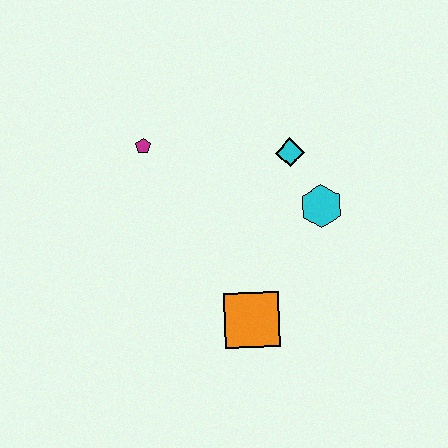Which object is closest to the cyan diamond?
The cyan hexagon is closest to the cyan diamond.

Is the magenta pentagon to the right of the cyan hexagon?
No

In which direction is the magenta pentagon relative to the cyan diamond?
The magenta pentagon is to the left of the cyan diamond.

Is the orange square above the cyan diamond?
No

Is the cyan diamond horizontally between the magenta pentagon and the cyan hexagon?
Yes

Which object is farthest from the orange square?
The magenta pentagon is farthest from the orange square.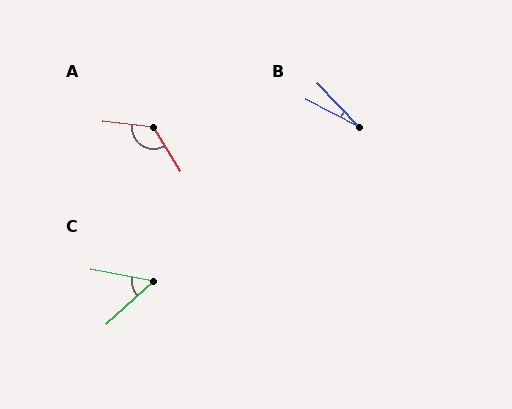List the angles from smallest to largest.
B (19°), C (53°), A (128°).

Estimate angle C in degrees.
Approximately 53 degrees.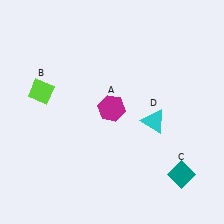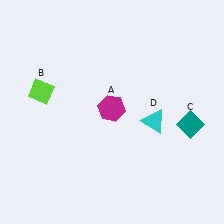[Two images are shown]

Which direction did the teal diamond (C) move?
The teal diamond (C) moved up.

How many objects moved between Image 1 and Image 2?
1 object moved between the two images.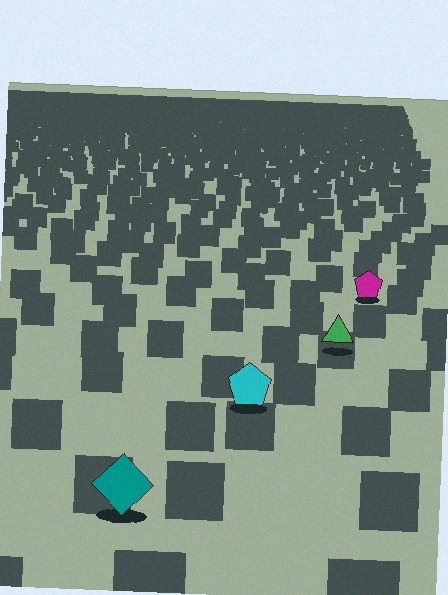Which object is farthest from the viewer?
The magenta pentagon is farthest from the viewer. It appears smaller and the ground texture around it is denser.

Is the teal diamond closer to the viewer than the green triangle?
Yes. The teal diamond is closer — you can tell from the texture gradient: the ground texture is coarser near it.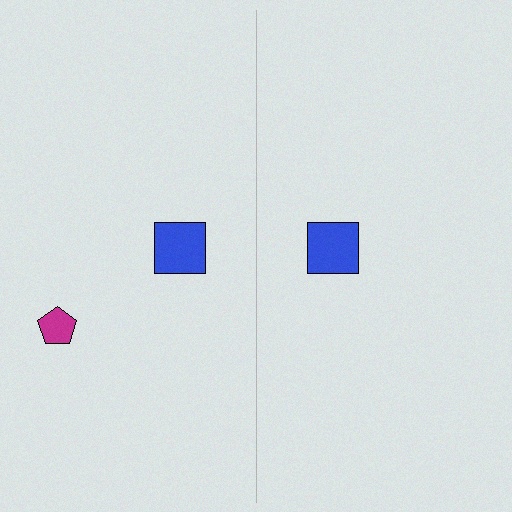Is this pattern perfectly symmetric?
No, the pattern is not perfectly symmetric. A magenta pentagon is missing from the right side.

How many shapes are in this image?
There are 3 shapes in this image.